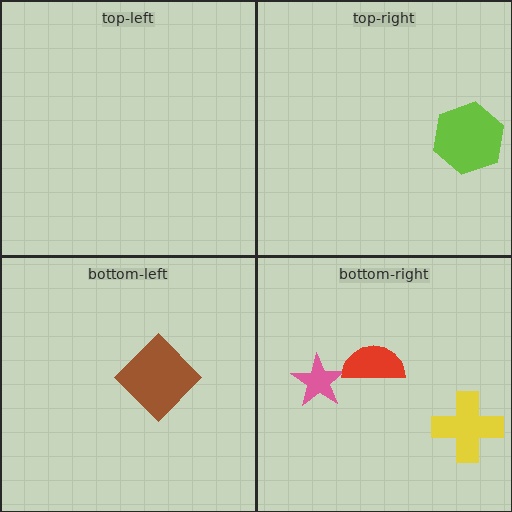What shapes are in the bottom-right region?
The pink star, the yellow cross, the red semicircle.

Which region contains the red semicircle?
The bottom-right region.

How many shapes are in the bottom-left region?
1.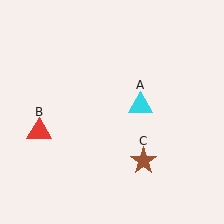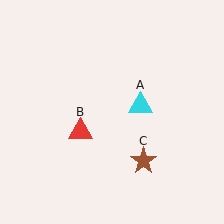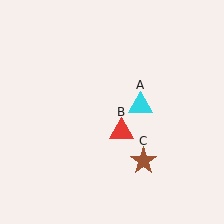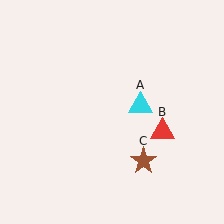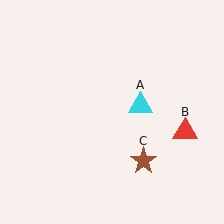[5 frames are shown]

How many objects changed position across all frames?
1 object changed position: red triangle (object B).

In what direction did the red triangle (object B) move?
The red triangle (object B) moved right.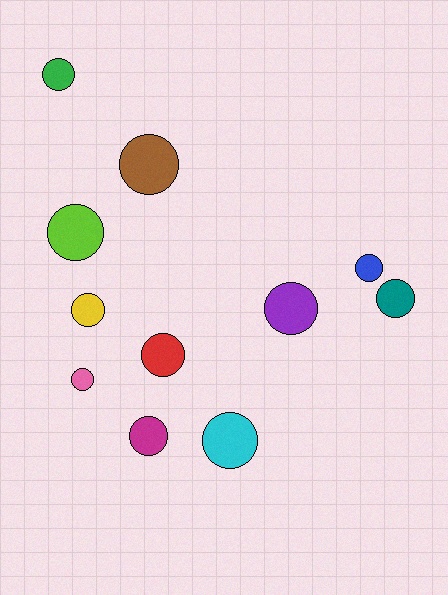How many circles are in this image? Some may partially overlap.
There are 11 circles.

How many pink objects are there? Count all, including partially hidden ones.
There is 1 pink object.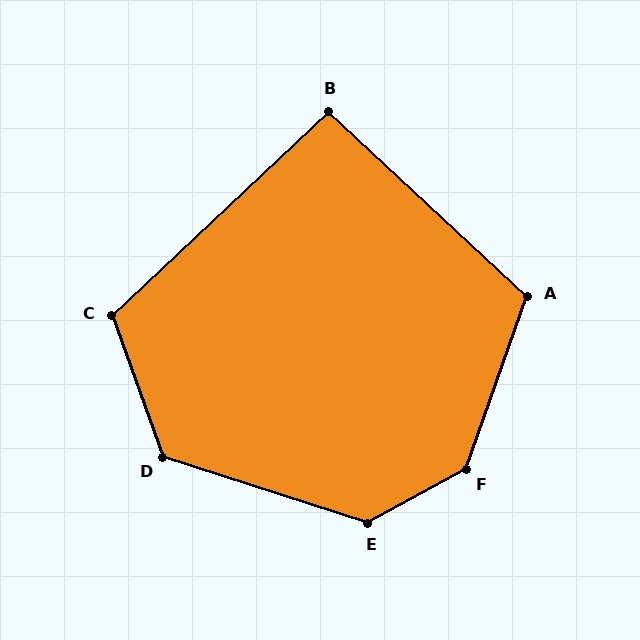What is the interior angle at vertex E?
Approximately 133 degrees (obtuse).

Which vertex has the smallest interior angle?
B, at approximately 94 degrees.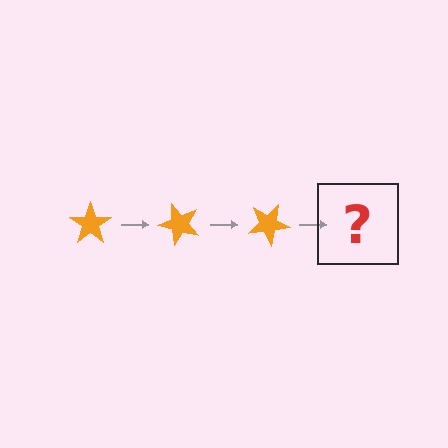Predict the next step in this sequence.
The next step is an orange star rotated 150 degrees.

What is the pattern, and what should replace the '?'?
The pattern is that the star rotates 50 degrees each step. The '?' should be an orange star rotated 150 degrees.